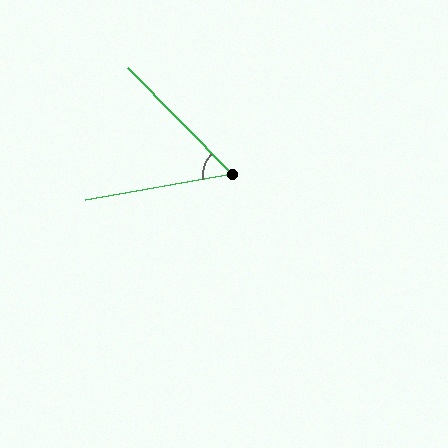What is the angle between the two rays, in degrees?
Approximately 56 degrees.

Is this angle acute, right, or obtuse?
It is acute.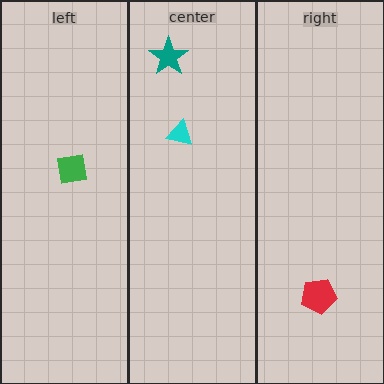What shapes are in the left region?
The green square.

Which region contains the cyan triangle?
The center region.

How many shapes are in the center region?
2.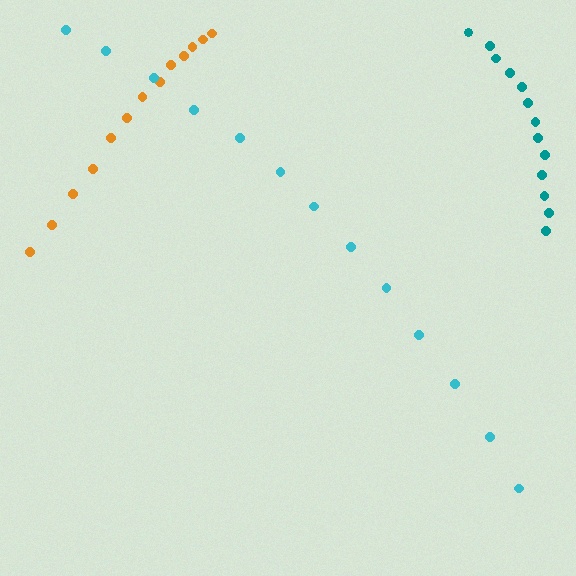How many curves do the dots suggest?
There are 3 distinct paths.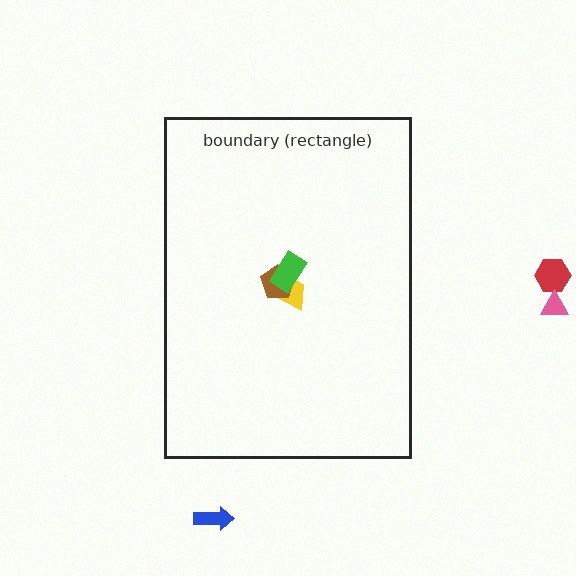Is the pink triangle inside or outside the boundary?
Outside.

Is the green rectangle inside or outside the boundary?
Inside.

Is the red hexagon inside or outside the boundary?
Outside.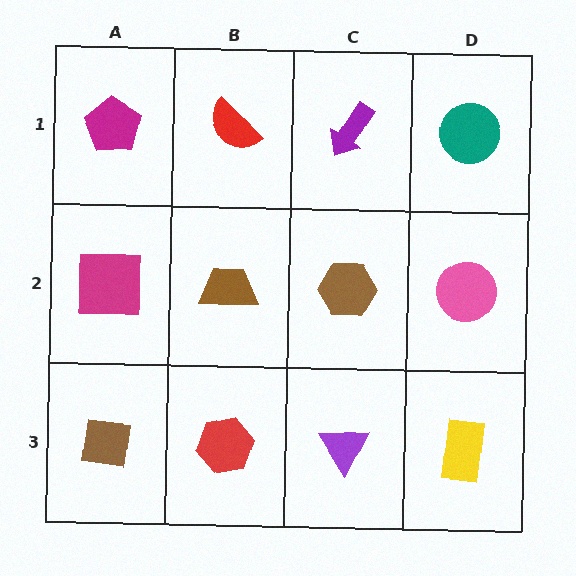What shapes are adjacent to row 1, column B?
A brown trapezoid (row 2, column B), a magenta pentagon (row 1, column A), a purple arrow (row 1, column C).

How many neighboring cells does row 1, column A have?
2.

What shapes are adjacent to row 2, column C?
A purple arrow (row 1, column C), a purple triangle (row 3, column C), a brown trapezoid (row 2, column B), a pink circle (row 2, column D).